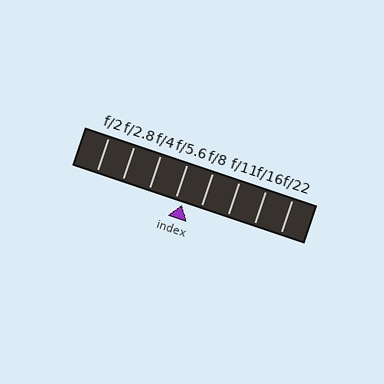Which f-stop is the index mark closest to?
The index mark is closest to f/5.6.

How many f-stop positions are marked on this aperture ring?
There are 8 f-stop positions marked.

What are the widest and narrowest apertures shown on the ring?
The widest aperture shown is f/2 and the narrowest is f/22.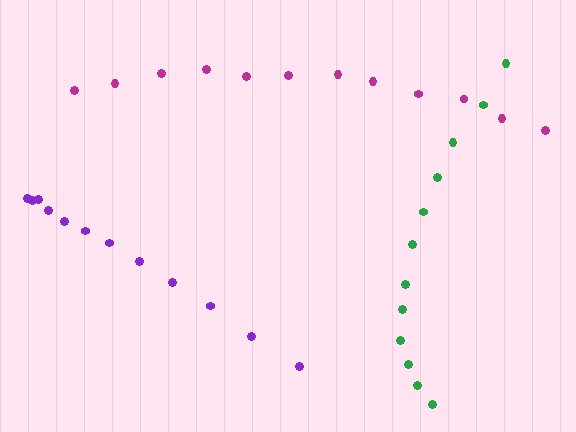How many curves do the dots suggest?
There are 3 distinct paths.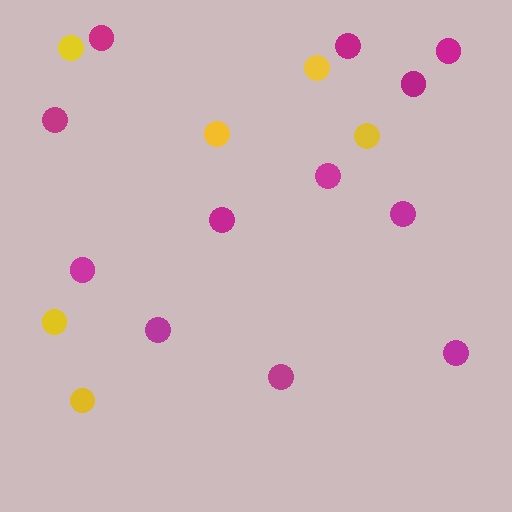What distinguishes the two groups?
There are 2 groups: one group of magenta circles (12) and one group of yellow circles (6).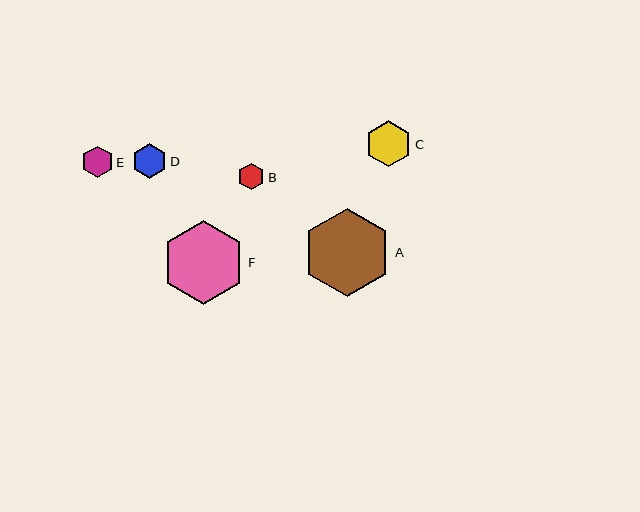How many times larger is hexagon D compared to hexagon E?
Hexagon D is approximately 1.1 times the size of hexagon E.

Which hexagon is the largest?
Hexagon A is the largest with a size of approximately 88 pixels.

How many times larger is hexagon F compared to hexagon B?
Hexagon F is approximately 3.1 times the size of hexagon B.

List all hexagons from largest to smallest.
From largest to smallest: A, F, C, D, E, B.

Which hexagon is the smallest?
Hexagon B is the smallest with a size of approximately 27 pixels.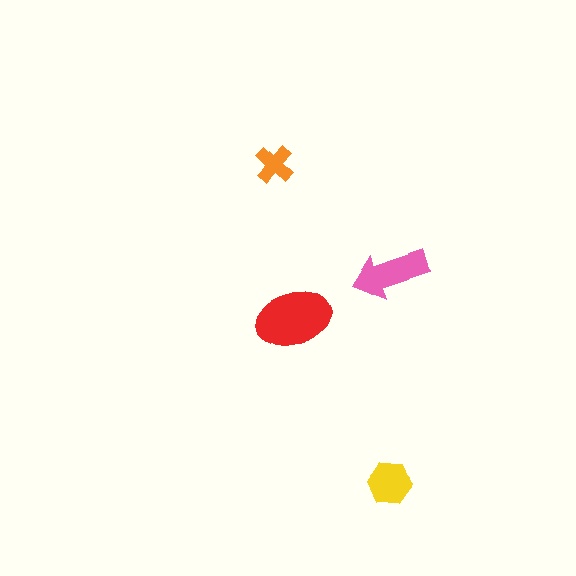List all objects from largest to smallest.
The red ellipse, the pink arrow, the yellow hexagon, the orange cross.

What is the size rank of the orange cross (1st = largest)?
4th.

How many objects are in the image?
There are 4 objects in the image.